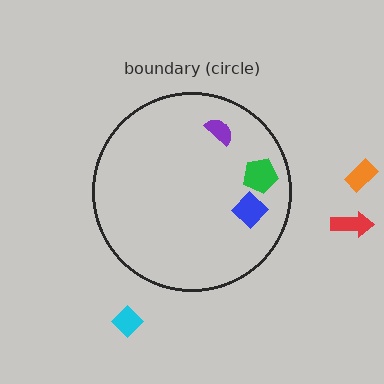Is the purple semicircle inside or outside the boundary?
Inside.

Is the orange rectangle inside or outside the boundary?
Outside.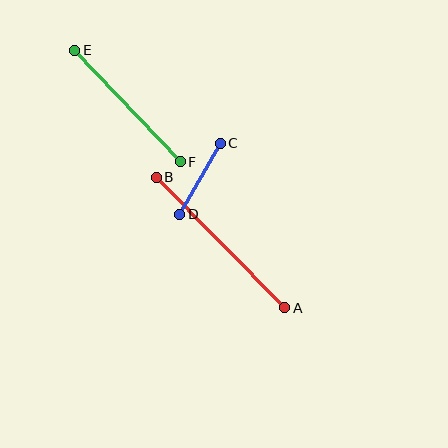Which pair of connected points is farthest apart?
Points A and B are farthest apart.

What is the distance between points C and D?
The distance is approximately 82 pixels.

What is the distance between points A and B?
The distance is approximately 183 pixels.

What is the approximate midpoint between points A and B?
The midpoint is at approximately (221, 243) pixels.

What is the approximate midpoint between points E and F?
The midpoint is at approximately (128, 106) pixels.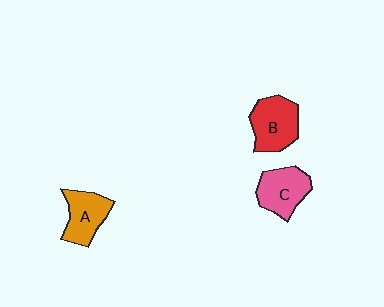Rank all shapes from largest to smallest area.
From largest to smallest: B (red), C (pink), A (orange).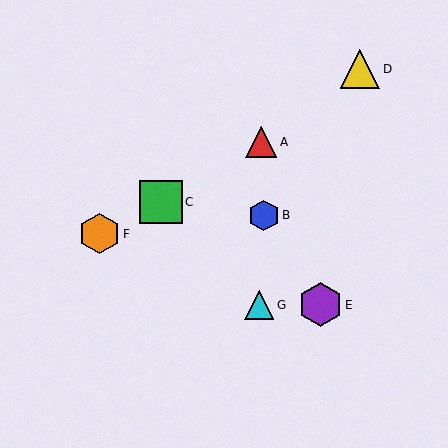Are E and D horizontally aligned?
No, E is at y≈305 and D is at y≈69.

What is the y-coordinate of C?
Object C is at y≈202.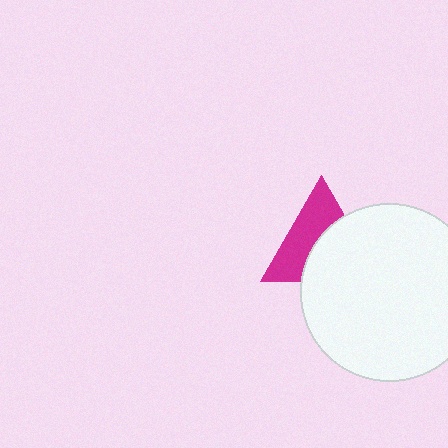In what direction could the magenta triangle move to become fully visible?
The magenta triangle could move toward the upper-left. That would shift it out from behind the white circle entirely.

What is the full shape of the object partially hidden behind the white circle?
The partially hidden object is a magenta triangle.